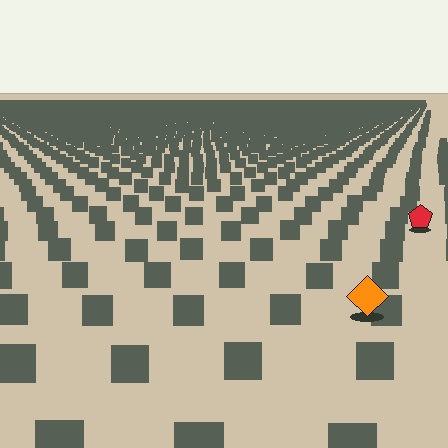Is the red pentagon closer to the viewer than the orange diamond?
No. The orange diamond is closer — you can tell from the texture gradient: the ground texture is coarser near it.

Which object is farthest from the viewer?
The red pentagon is farthest from the viewer. It appears smaller and the ground texture around it is denser.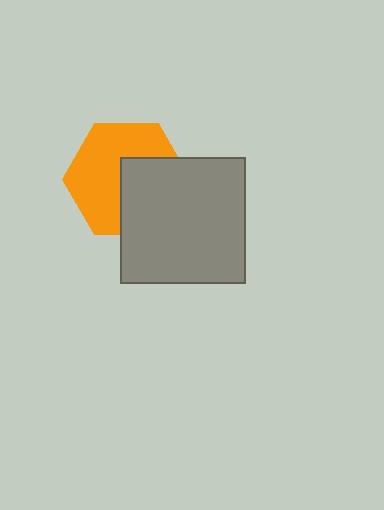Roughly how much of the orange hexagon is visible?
About half of it is visible (roughly 58%).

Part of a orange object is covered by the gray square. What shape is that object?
It is a hexagon.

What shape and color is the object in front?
The object in front is a gray square.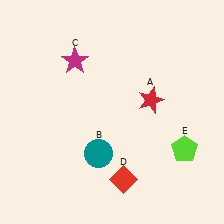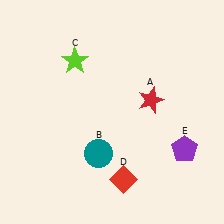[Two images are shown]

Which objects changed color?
C changed from magenta to lime. E changed from lime to purple.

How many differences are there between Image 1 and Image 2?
There are 2 differences between the two images.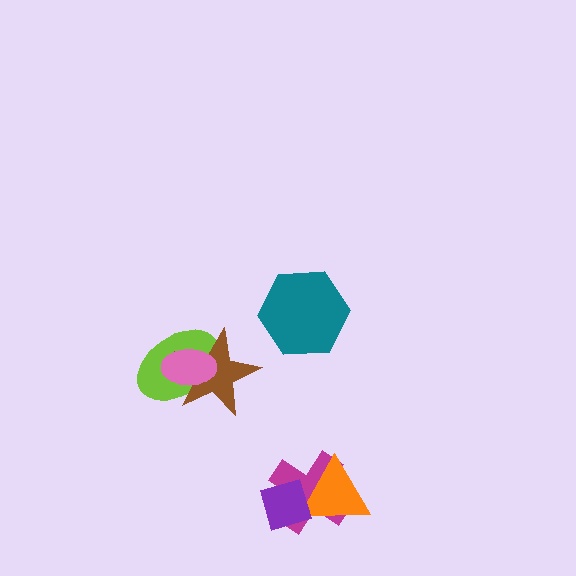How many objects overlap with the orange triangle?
2 objects overlap with the orange triangle.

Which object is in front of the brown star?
The pink ellipse is in front of the brown star.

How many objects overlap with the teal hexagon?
0 objects overlap with the teal hexagon.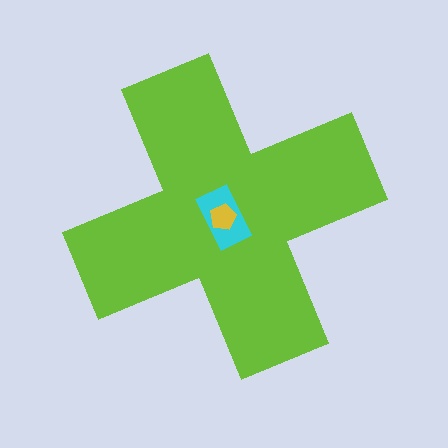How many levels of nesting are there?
3.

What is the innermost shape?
The yellow pentagon.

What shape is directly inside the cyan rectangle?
The yellow pentagon.